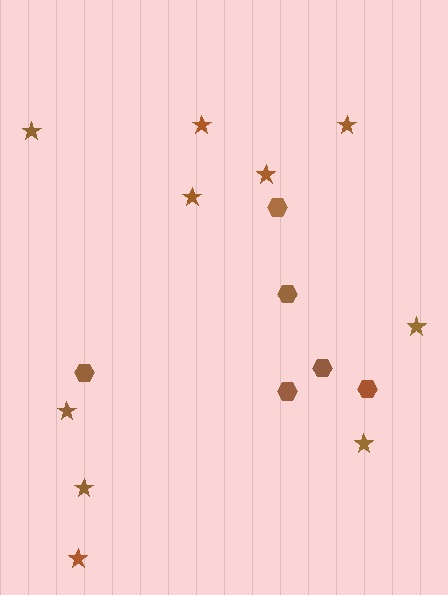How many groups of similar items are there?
There are 2 groups: one group of hexagons (6) and one group of stars (10).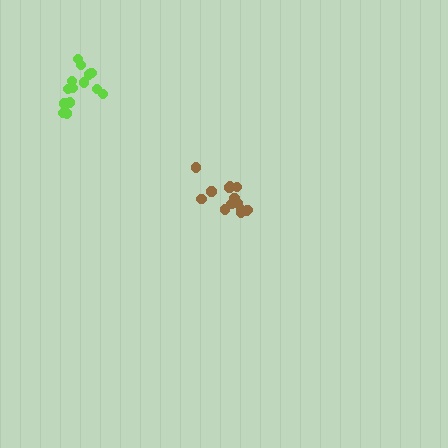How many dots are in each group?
Group 1: 14 dots, Group 2: 14 dots (28 total).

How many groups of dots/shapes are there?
There are 2 groups.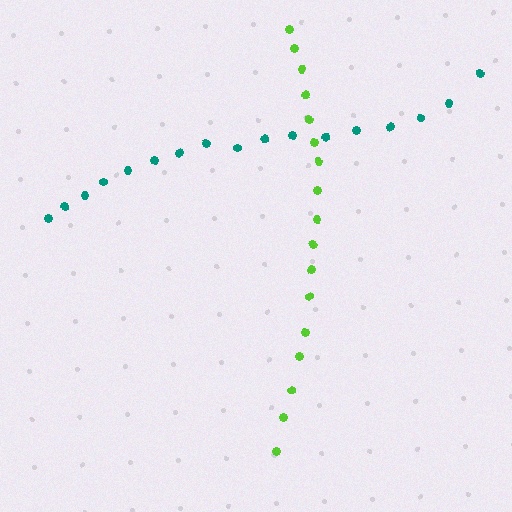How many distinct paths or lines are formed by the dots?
There are 2 distinct paths.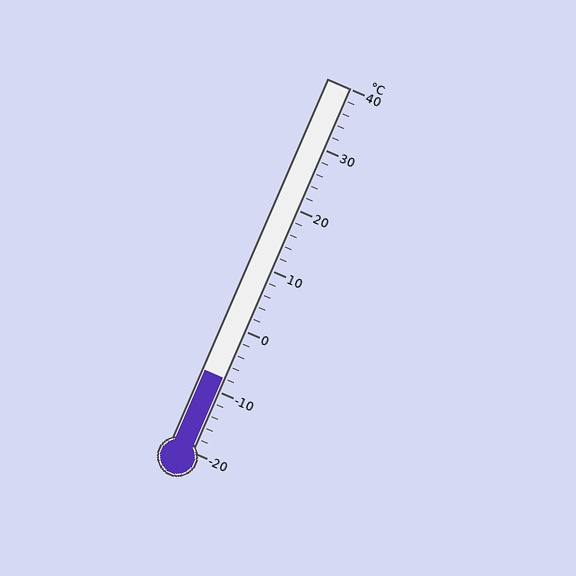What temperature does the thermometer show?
The thermometer shows approximately -8°C.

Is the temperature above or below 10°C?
The temperature is below 10°C.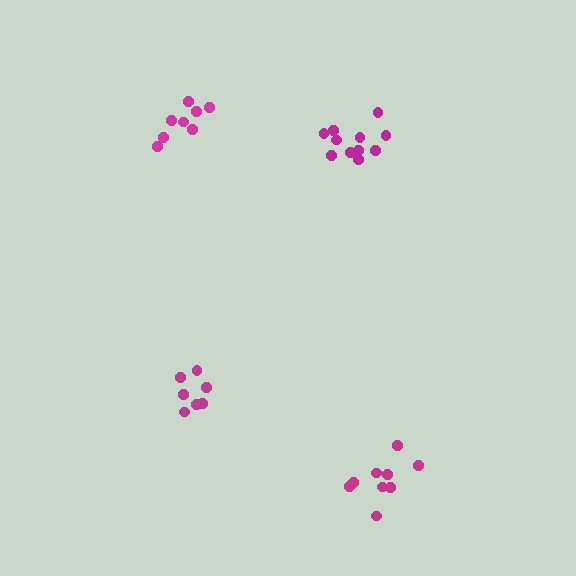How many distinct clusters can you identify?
There are 4 distinct clusters.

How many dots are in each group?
Group 1: 11 dots, Group 2: 9 dots, Group 3: 8 dots, Group 4: 7 dots (35 total).